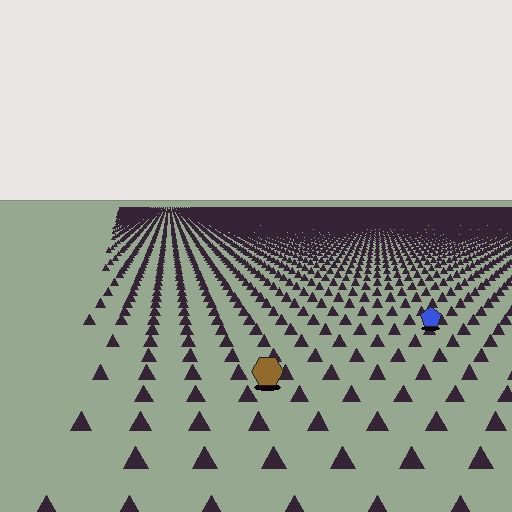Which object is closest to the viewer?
The brown hexagon is closest. The texture marks near it are larger and more spread out.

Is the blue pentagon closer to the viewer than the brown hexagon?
No. The brown hexagon is closer — you can tell from the texture gradient: the ground texture is coarser near it.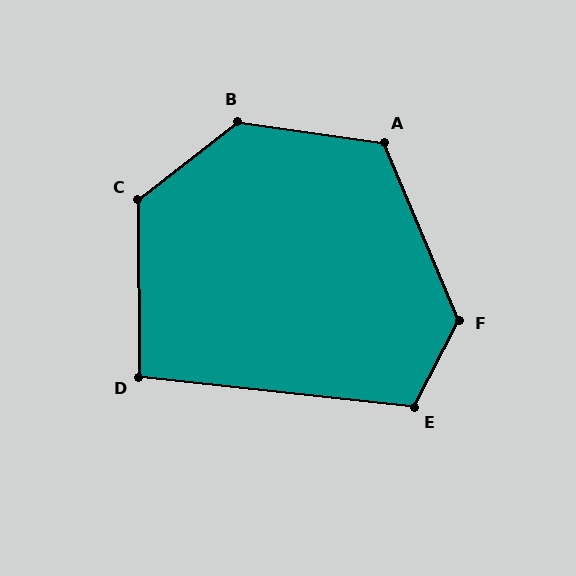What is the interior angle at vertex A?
Approximately 121 degrees (obtuse).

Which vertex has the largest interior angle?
B, at approximately 133 degrees.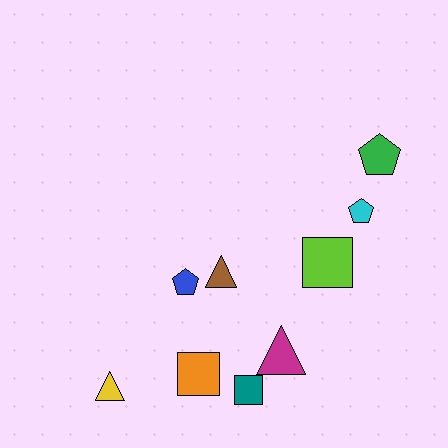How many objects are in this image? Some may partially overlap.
There are 9 objects.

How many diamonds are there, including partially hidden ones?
There are no diamonds.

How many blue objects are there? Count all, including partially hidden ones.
There is 1 blue object.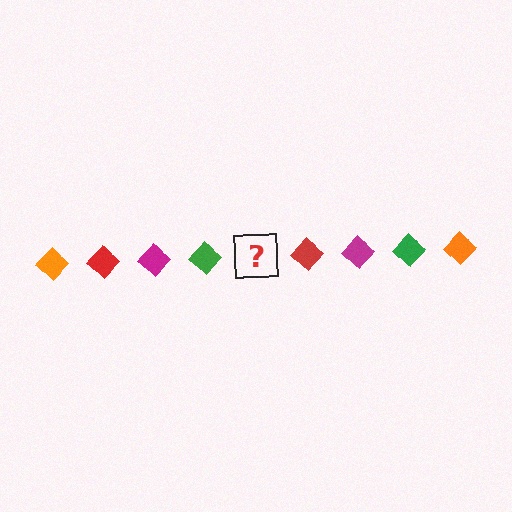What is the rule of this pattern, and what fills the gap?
The rule is that the pattern cycles through orange, red, magenta, green diamonds. The gap should be filled with an orange diamond.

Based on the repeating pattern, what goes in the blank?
The blank should be an orange diamond.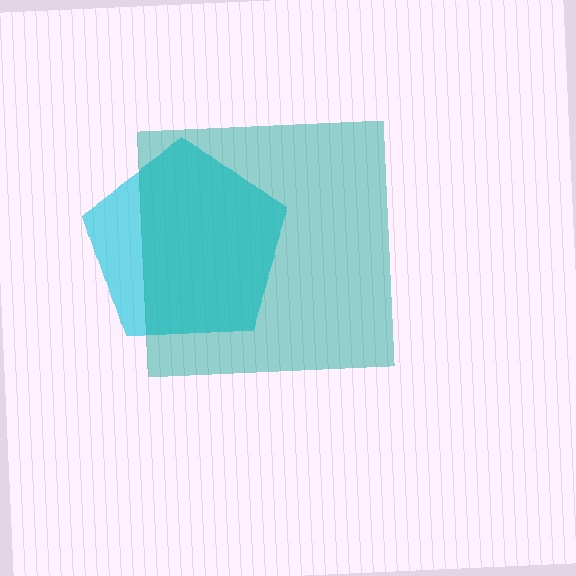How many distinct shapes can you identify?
There are 2 distinct shapes: a cyan pentagon, a teal square.